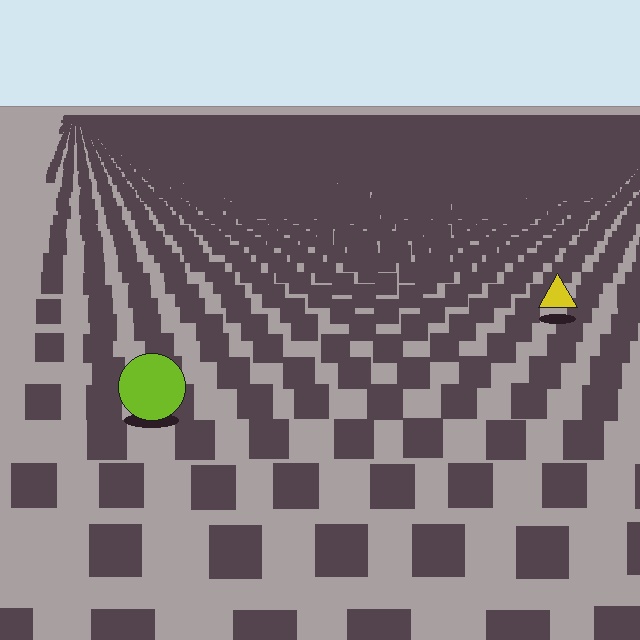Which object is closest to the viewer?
The lime circle is closest. The texture marks near it are larger and more spread out.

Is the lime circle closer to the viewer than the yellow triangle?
Yes. The lime circle is closer — you can tell from the texture gradient: the ground texture is coarser near it.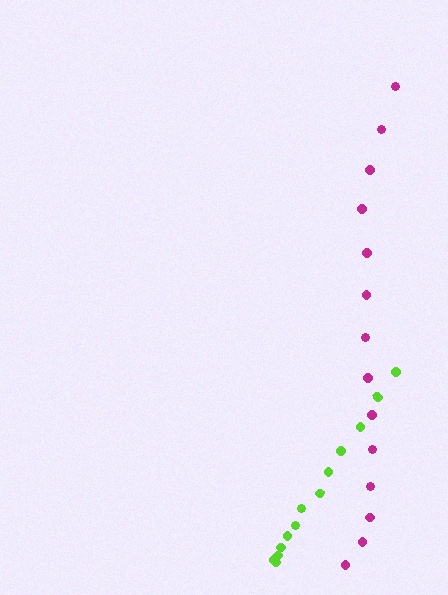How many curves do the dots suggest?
There are 2 distinct paths.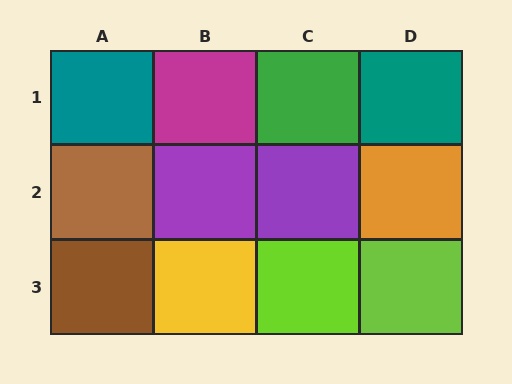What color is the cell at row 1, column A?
Teal.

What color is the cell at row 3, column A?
Brown.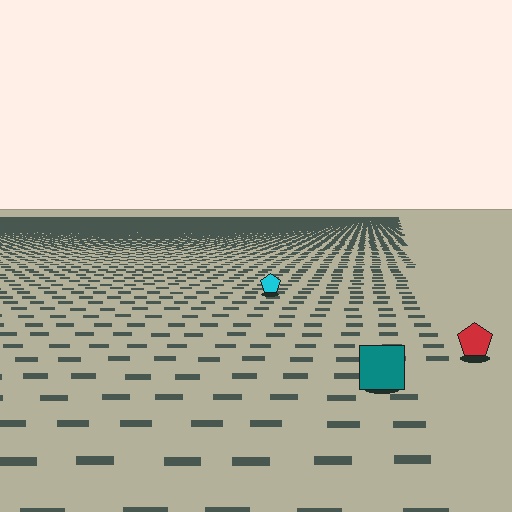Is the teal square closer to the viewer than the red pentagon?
Yes. The teal square is closer — you can tell from the texture gradient: the ground texture is coarser near it.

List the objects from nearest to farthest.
From nearest to farthest: the teal square, the red pentagon, the cyan pentagon.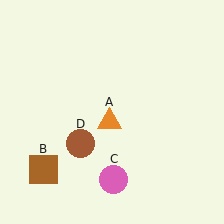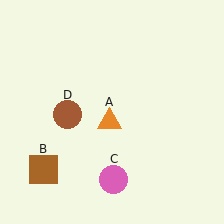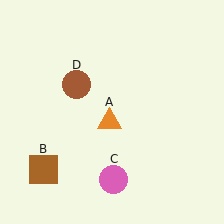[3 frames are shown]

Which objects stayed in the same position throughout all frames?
Orange triangle (object A) and brown square (object B) and pink circle (object C) remained stationary.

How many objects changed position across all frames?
1 object changed position: brown circle (object D).